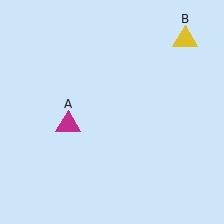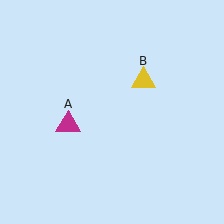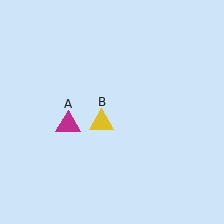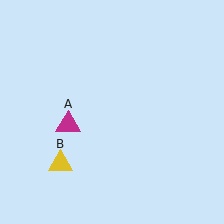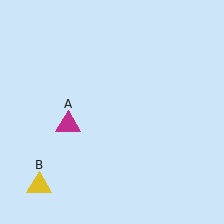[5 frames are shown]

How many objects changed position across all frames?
1 object changed position: yellow triangle (object B).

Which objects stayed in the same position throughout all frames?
Magenta triangle (object A) remained stationary.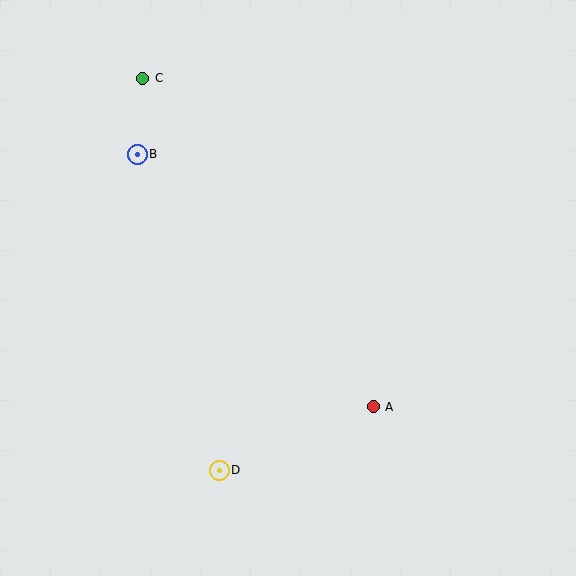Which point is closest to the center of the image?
Point A at (373, 407) is closest to the center.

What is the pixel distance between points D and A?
The distance between D and A is 166 pixels.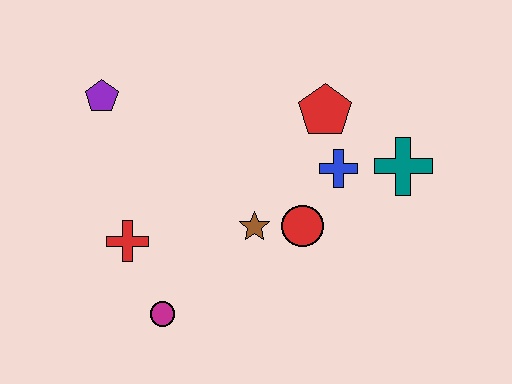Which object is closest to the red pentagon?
The blue cross is closest to the red pentagon.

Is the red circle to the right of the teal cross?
No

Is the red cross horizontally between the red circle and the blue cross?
No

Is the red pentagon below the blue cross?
No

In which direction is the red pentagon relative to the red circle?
The red pentagon is above the red circle.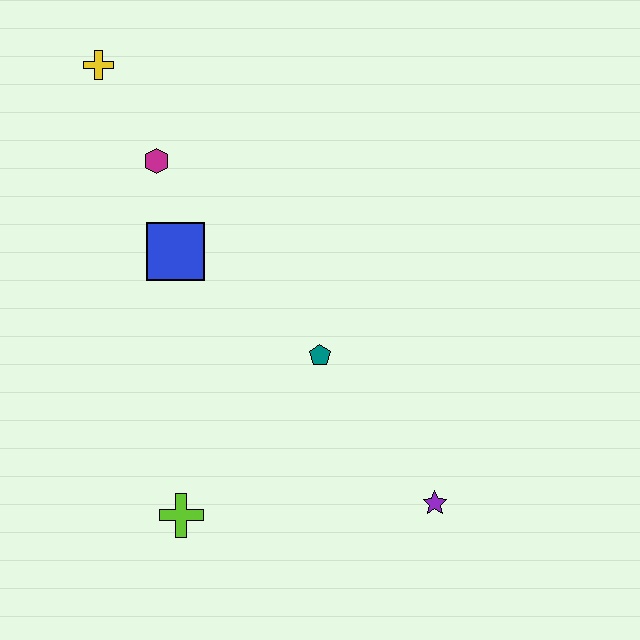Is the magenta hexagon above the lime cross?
Yes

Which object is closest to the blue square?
The magenta hexagon is closest to the blue square.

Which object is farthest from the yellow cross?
The purple star is farthest from the yellow cross.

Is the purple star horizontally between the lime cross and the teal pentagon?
No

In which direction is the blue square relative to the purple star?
The blue square is to the left of the purple star.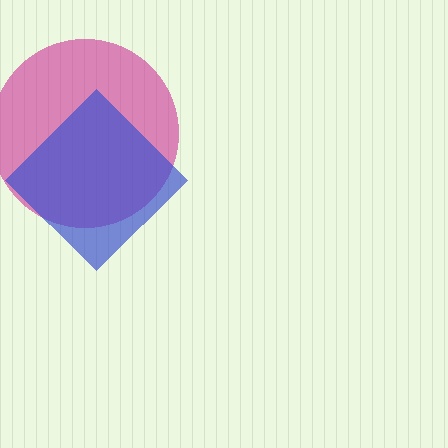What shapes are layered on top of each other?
The layered shapes are: a magenta circle, a blue diamond.